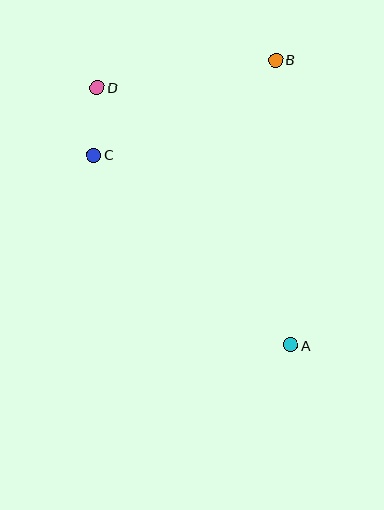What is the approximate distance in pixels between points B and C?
The distance between B and C is approximately 205 pixels.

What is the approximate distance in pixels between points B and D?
The distance between B and D is approximately 180 pixels.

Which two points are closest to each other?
Points C and D are closest to each other.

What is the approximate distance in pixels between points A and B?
The distance between A and B is approximately 286 pixels.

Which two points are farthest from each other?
Points A and D are farthest from each other.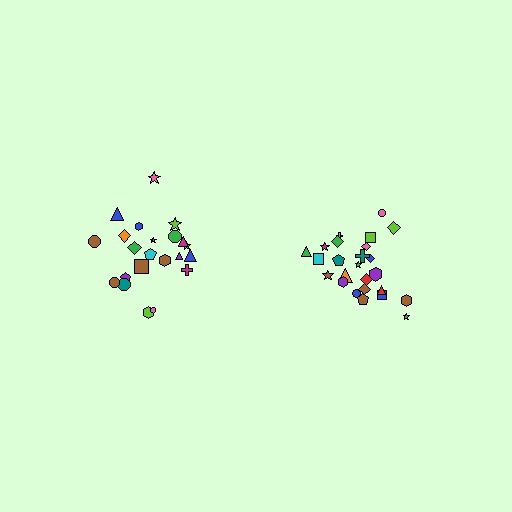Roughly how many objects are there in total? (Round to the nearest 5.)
Roughly 45 objects in total.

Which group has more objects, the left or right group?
The right group.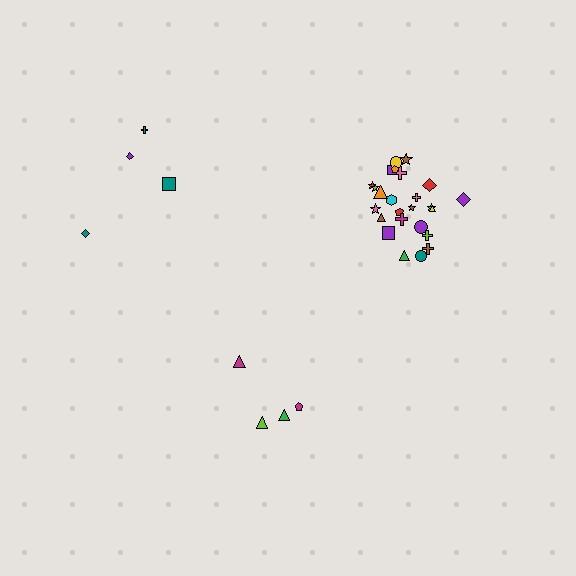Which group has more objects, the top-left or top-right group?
The top-right group.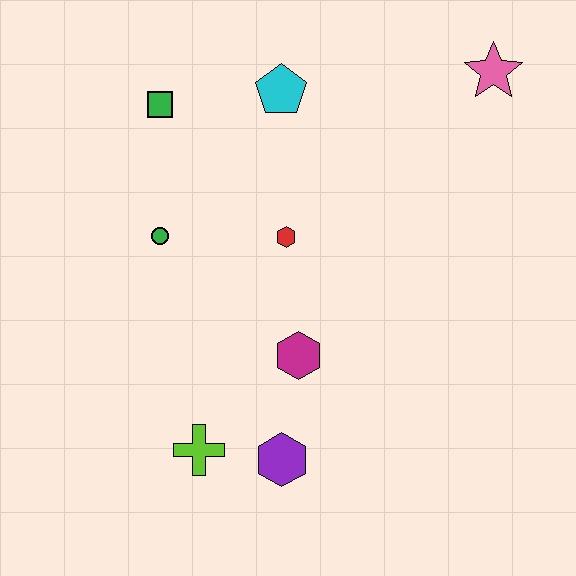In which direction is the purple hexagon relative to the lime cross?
The purple hexagon is to the right of the lime cross.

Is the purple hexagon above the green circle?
No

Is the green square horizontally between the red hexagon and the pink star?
No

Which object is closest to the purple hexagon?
The lime cross is closest to the purple hexagon.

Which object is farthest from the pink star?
The lime cross is farthest from the pink star.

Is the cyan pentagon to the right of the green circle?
Yes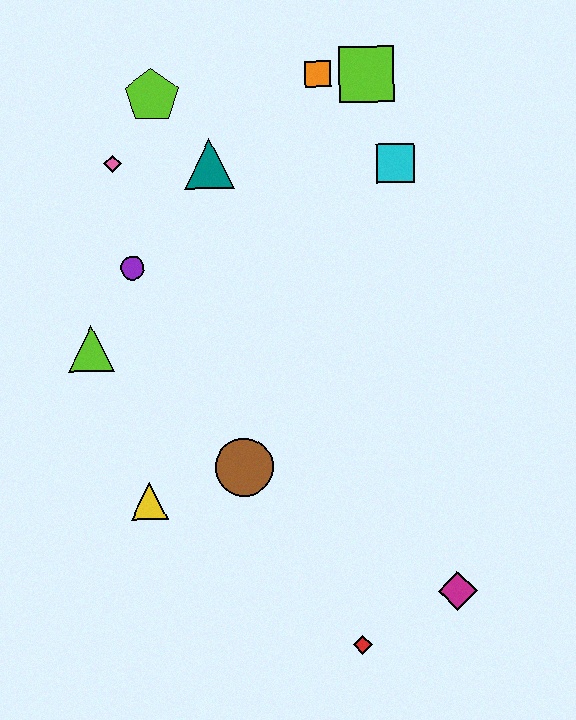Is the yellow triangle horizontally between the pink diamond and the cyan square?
Yes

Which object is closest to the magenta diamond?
The red diamond is closest to the magenta diamond.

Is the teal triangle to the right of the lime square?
No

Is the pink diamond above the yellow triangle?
Yes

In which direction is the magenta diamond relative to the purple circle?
The magenta diamond is below the purple circle.